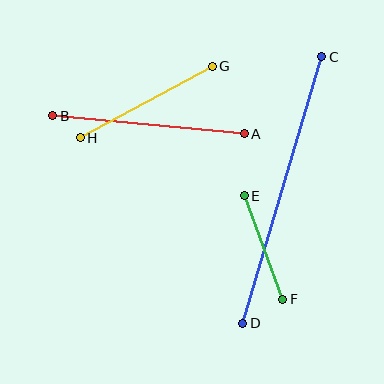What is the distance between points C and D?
The distance is approximately 278 pixels.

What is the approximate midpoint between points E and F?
The midpoint is at approximately (263, 248) pixels.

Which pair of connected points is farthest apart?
Points C and D are farthest apart.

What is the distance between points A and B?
The distance is approximately 192 pixels.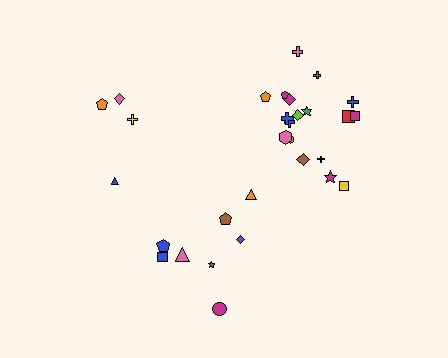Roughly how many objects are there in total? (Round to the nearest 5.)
Roughly 30 objects in total.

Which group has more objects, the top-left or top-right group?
The top-right group.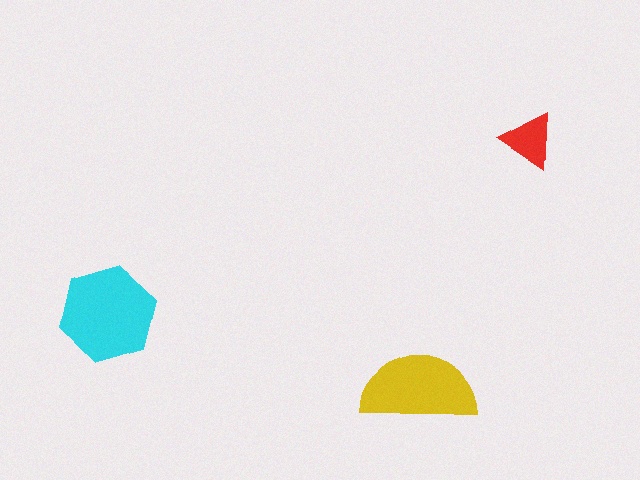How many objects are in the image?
There are 3 objects in the image.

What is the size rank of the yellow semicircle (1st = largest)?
2nd.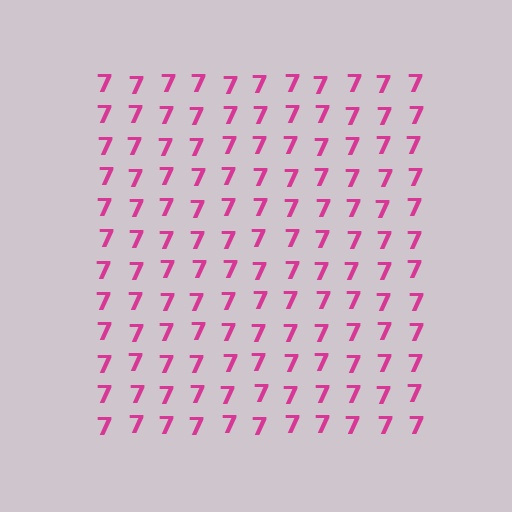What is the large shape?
The large shape is a square.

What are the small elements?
The small elements are digit 7's.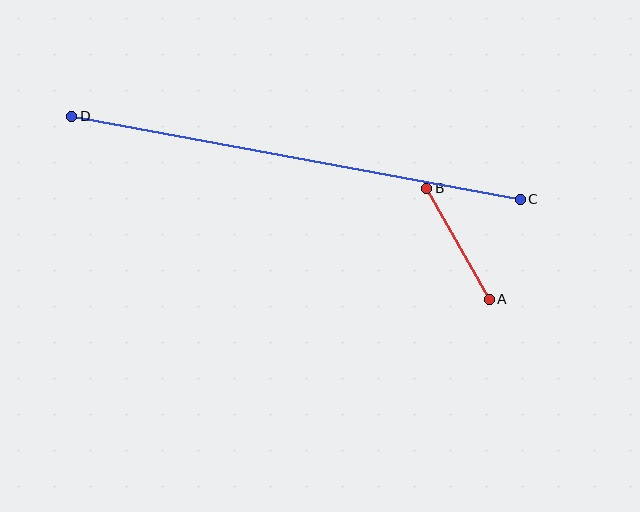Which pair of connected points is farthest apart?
Points C and D are farthest apart.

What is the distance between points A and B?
The distance is approximately 127 pixels.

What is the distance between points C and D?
The distance is approximately 456 pixels.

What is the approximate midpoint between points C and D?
The midpoint is at approximately (296, 158) pixels.